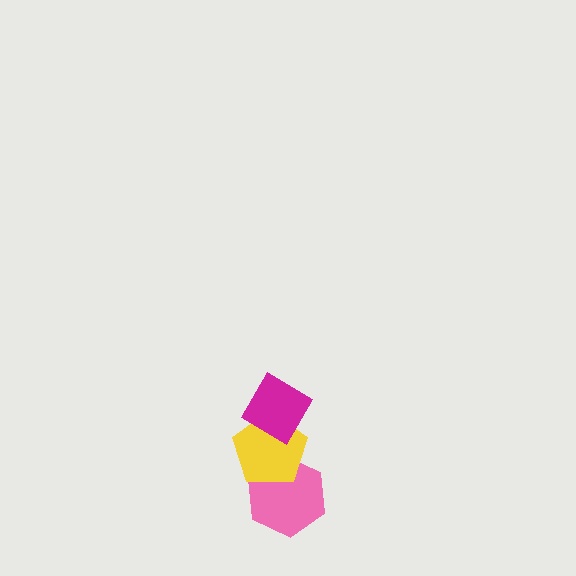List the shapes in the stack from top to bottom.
From top to bottom: the magenta diamond, the yellow pentagon, the pink hexagon.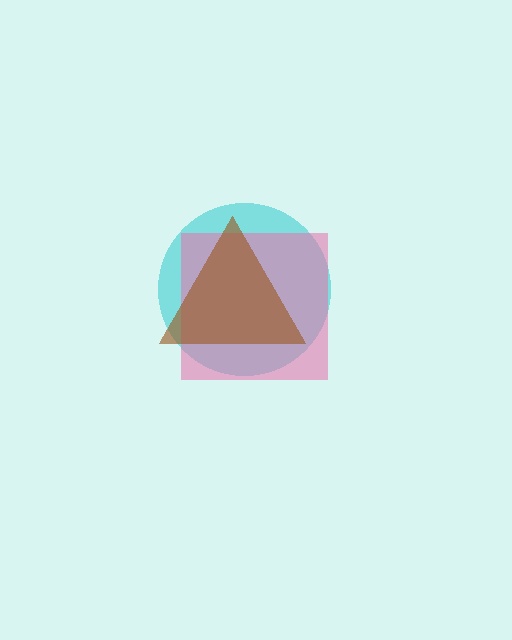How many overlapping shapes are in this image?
There are 3 overlapping shapes in the image.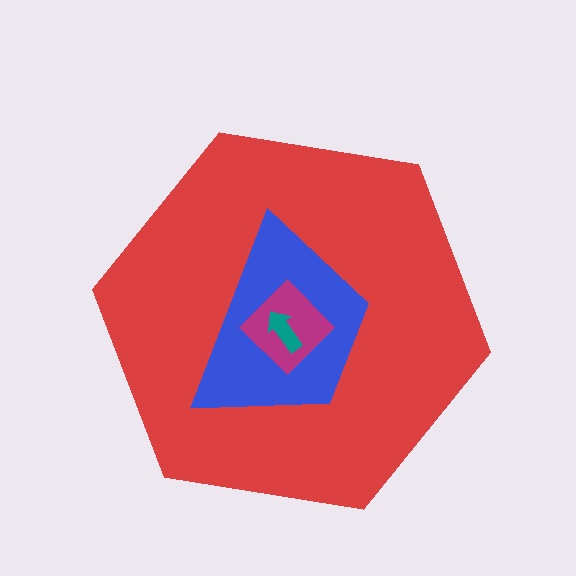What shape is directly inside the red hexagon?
The blue trapezoid.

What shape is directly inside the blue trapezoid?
The magenta diamond.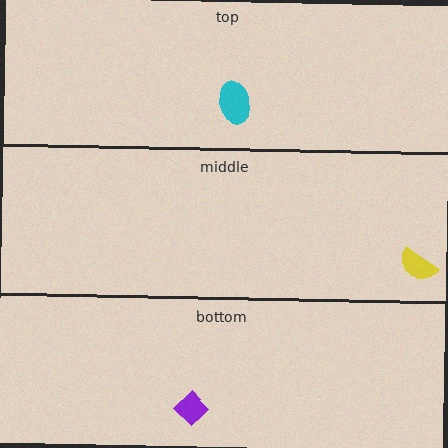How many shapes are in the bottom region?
1.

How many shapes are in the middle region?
1.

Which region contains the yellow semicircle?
The middle region.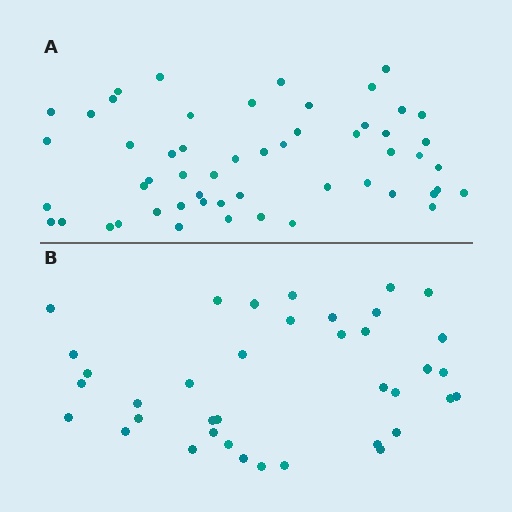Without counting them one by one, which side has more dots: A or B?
Region A (the top region) has more dots.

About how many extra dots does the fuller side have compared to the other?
Region A has approximately 15 more dots than region B.